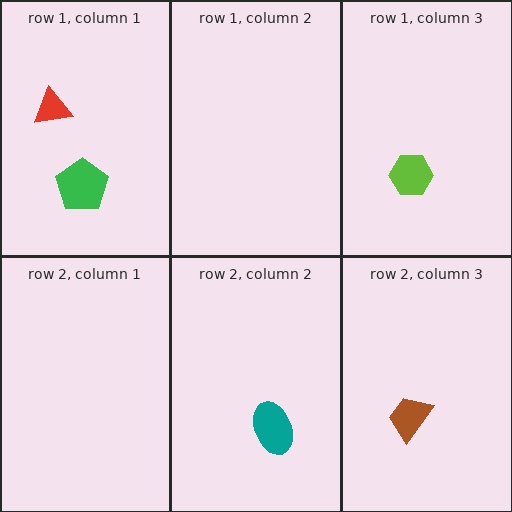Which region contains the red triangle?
The row 1, column 1 region.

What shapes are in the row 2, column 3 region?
The brown trapezoid.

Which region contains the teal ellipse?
The row 2, column 2 region.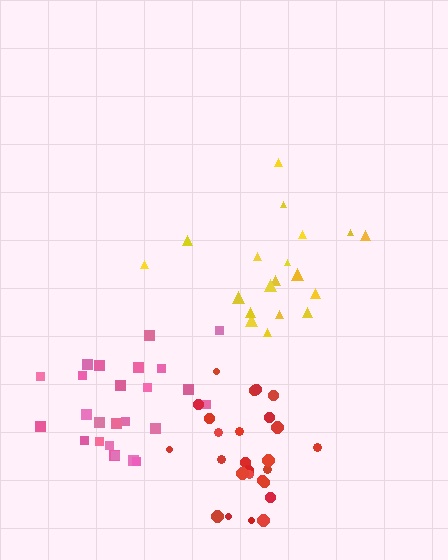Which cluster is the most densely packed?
Red.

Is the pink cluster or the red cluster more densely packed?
Red.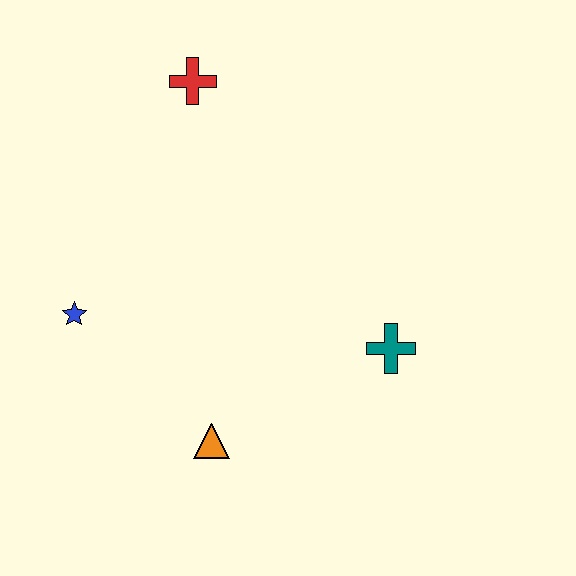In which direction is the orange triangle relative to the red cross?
The orange triangle is below the red cross.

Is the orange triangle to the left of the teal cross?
Yes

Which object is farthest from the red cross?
The orange triangle is farthest from the red cross.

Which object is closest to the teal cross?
The orange triangle is closest to the teal cross.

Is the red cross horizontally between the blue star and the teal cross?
Yes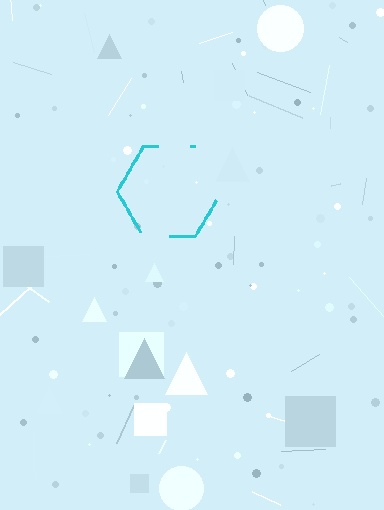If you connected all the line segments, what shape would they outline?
They would outline a hexagon.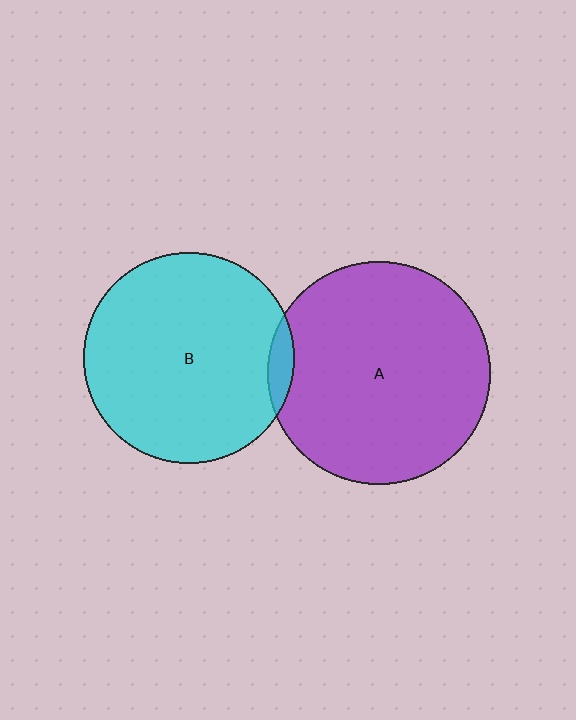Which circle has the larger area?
Circle A (purple).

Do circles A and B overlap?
Yes.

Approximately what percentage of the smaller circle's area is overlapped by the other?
Approximately 5%.